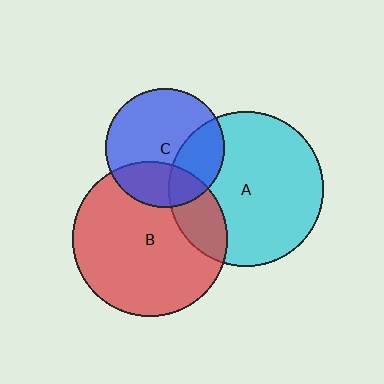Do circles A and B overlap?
Yes.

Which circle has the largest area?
Circle A (cyan).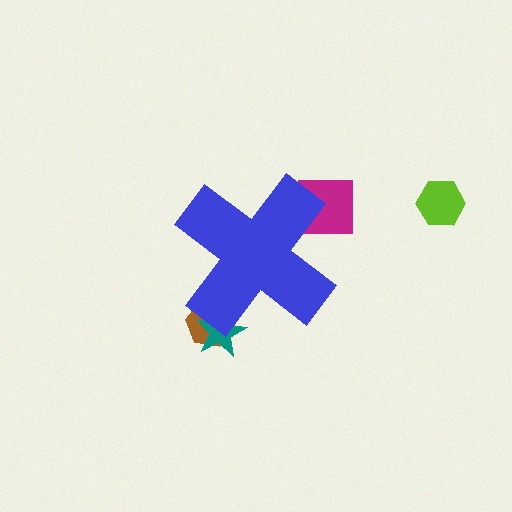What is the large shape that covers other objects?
A blue cross.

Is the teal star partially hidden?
Yes, the teal star is partially hidden behind the blue cross.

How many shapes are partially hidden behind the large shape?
3 shapes are partially hidden.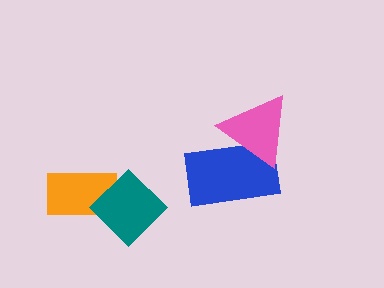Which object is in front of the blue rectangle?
The pink triangle is in front of the blue rectangle.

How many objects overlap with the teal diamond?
1 object overlaps with the teal diamond.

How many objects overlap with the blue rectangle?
1 object overlaps with the blue rectangle.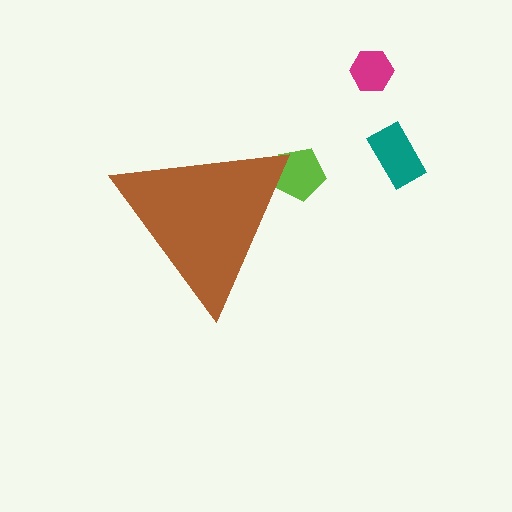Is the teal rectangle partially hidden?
No, the teal rectangle is fully visible.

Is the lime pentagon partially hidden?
Yes, the lime pentagon is partially hidden behind the brown triangle.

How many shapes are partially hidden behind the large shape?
1 shape is partially hidden.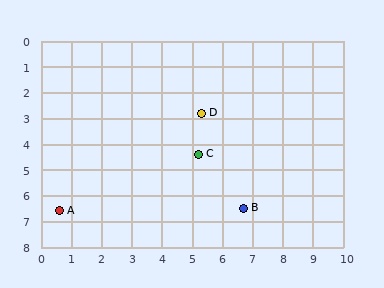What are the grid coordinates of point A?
Point A is at approximately (0.6, 6.6).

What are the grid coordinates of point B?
Point B is at approximately (6.7, 6.5).